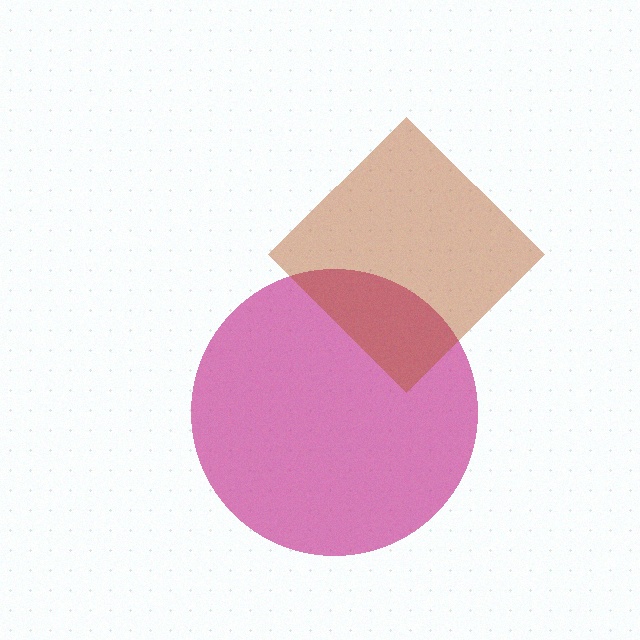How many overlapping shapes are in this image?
There are 2 overlapping shapes in the image.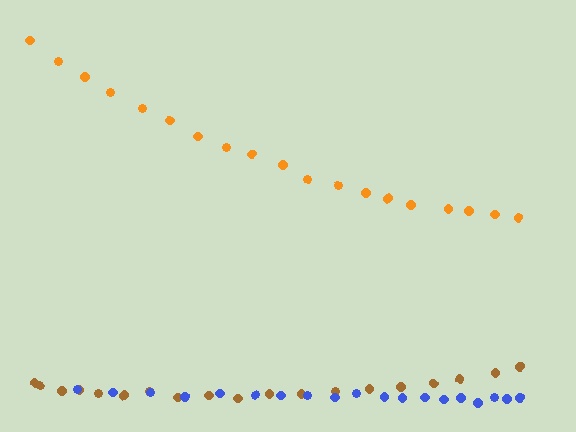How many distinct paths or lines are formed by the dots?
There are 3 distinct paths.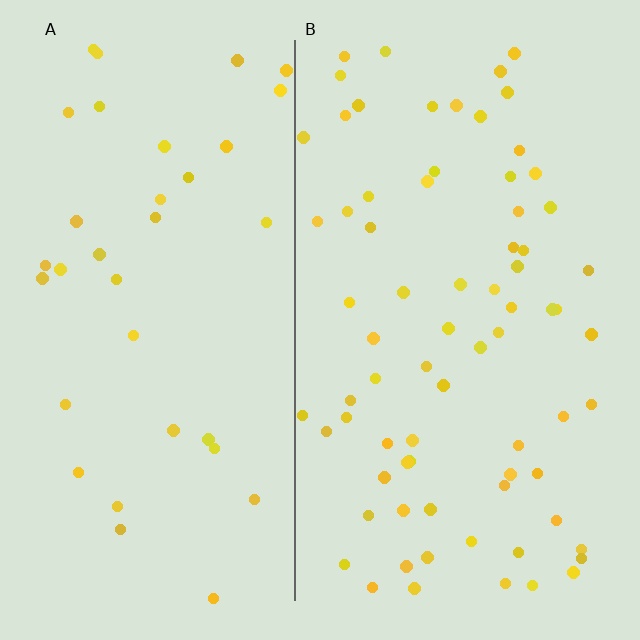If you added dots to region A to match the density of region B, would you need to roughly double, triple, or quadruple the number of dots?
Approximately double.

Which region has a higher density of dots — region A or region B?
B (the right).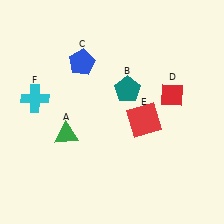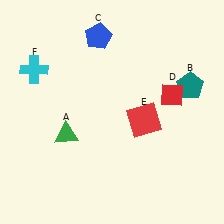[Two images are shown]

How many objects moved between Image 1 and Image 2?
3 objects moved between the two images.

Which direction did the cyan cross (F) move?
The cyan cross (F) moved up.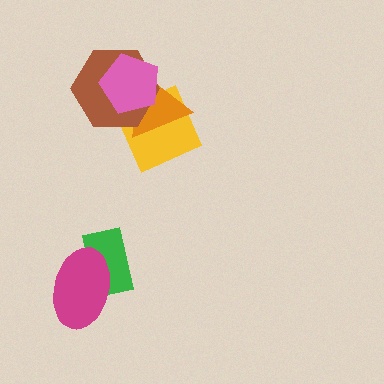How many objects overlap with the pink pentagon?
3 objects overlap with the pink pentagon.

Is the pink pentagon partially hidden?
No, no other shape covers it.